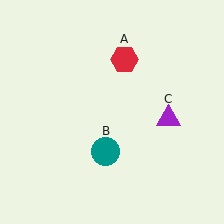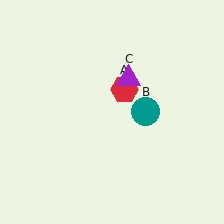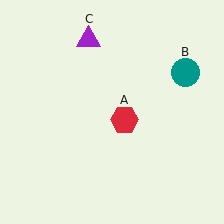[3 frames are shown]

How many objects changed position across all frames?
3 objects changed position: red hexagon (object A), teal circle (object B), purple triangle (object C).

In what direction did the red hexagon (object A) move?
The red hexagon (object A) moved down.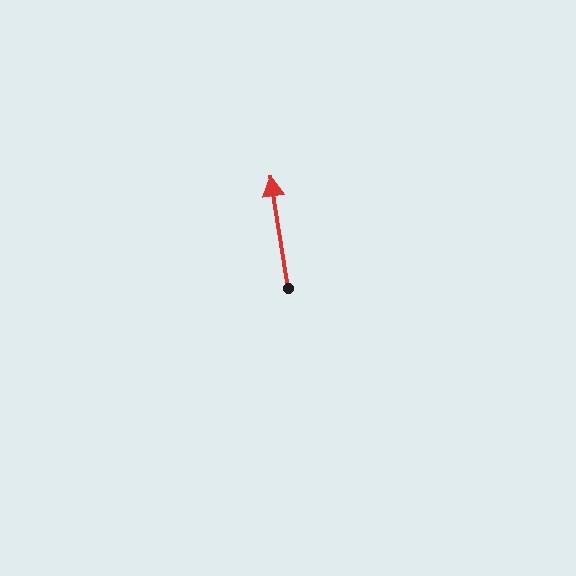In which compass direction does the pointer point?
North.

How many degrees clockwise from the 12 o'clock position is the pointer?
Approximately 351 degrees.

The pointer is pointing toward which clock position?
Roughly 12 o'clock.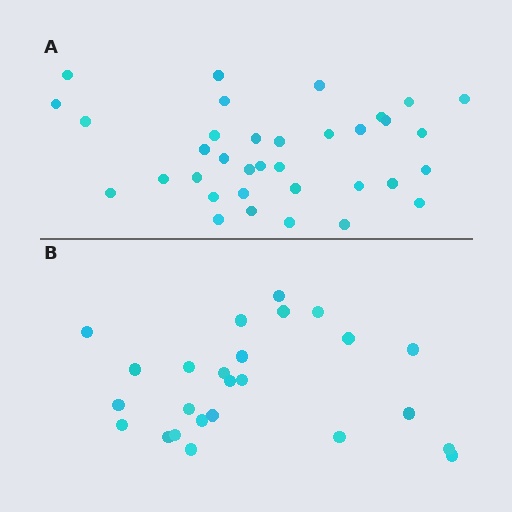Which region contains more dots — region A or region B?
Region A (the top region) has more dots.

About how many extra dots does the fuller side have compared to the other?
Region A has roughly 10 or so more dots than region B.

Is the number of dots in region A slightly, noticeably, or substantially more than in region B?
Region A has noticeably more, but not dramatically so. The ratio is roughly 1.4 to 1.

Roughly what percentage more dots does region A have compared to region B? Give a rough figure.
About 40% more.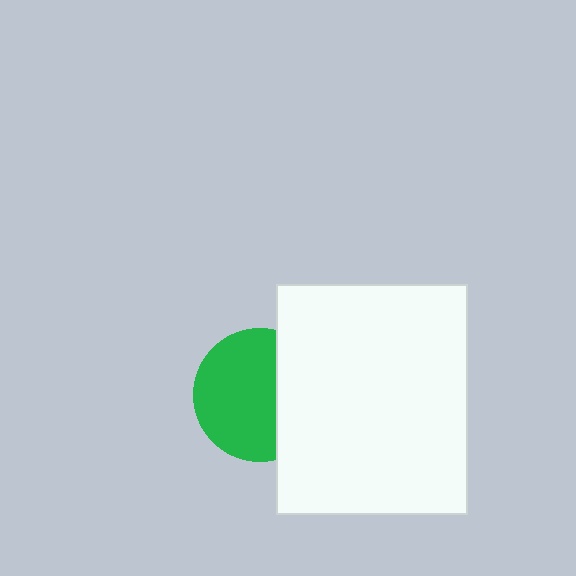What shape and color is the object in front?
The object in front is a white rectangle.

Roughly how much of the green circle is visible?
About half of it is visible (roughly 65%).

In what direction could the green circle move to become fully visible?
The green circle could move left. That would shift it out from behind the white rectangle entirely.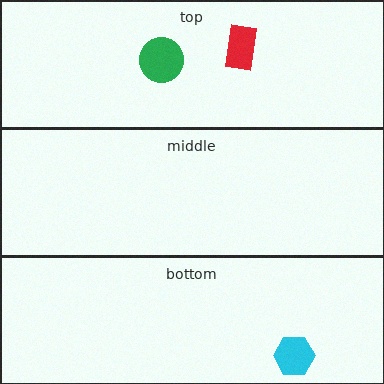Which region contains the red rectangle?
The top region.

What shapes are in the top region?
The green circle, the red rectangle.